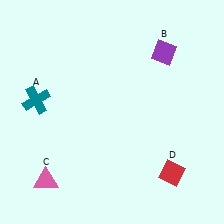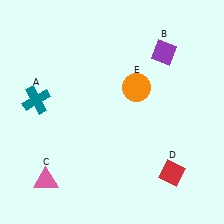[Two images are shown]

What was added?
An orange circle (E) was added in Image 2.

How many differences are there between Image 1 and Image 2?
There is 1 difference between the two images.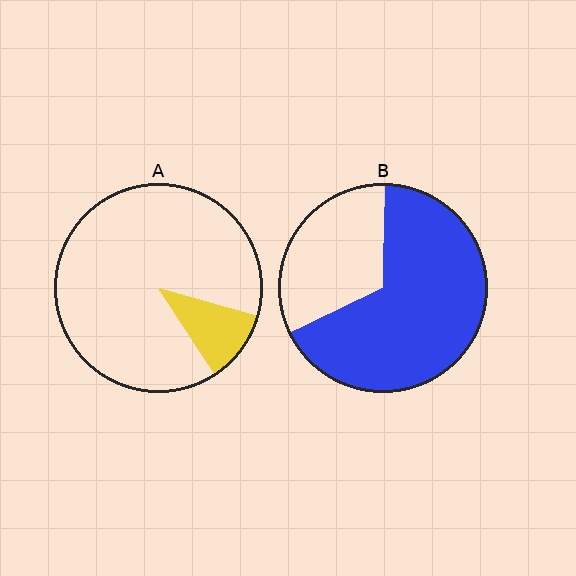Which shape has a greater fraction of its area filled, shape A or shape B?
Shape B.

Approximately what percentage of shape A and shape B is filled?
A is approximately 10% and B is approximately 70%.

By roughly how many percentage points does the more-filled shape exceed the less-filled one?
By roughly 55 percentage points (B over A).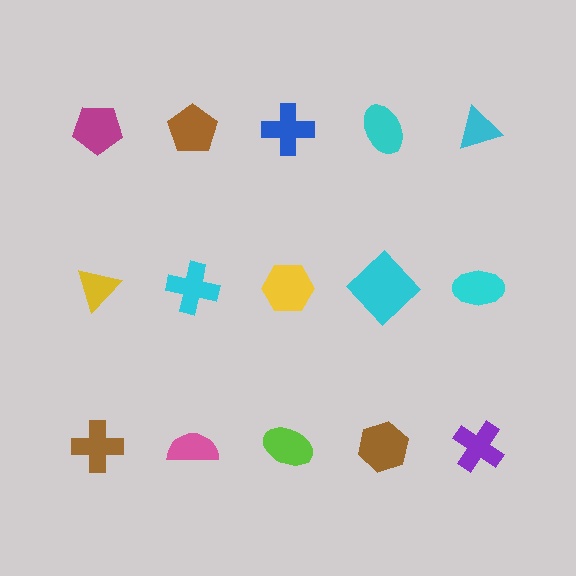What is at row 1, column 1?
A magenta pentagon.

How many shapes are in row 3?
5 shapes.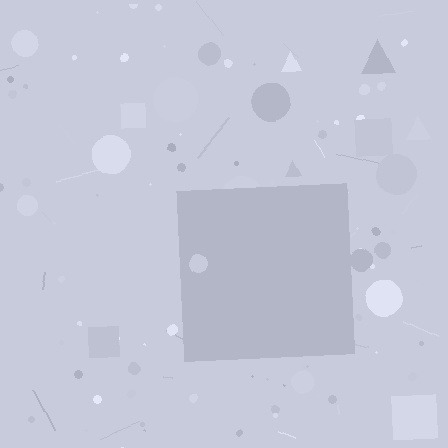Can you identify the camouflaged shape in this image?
The camouflaged shape is a square.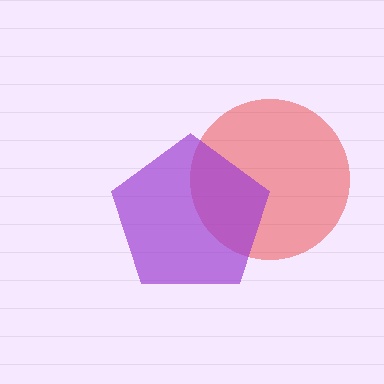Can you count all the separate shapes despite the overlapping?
Yes, there are 2 separate shapes.